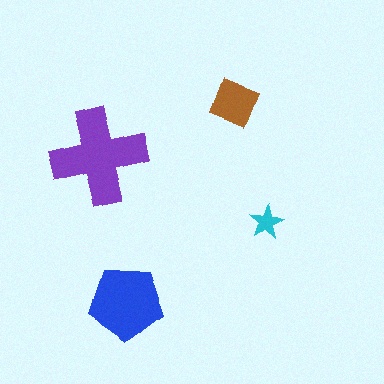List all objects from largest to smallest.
The purple cross, the blue pentagon, the brown square, the cyan star.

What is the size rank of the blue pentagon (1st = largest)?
2nd.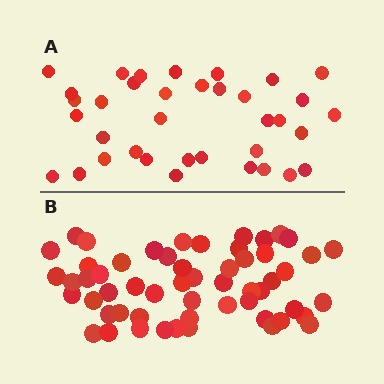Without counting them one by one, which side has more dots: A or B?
Region B (the bottom region) has more dots.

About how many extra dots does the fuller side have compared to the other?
Region B has approximately 20 more dots than region A.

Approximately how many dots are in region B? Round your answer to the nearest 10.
About 60 dots. (The exact count is 56, which rounds to 60.)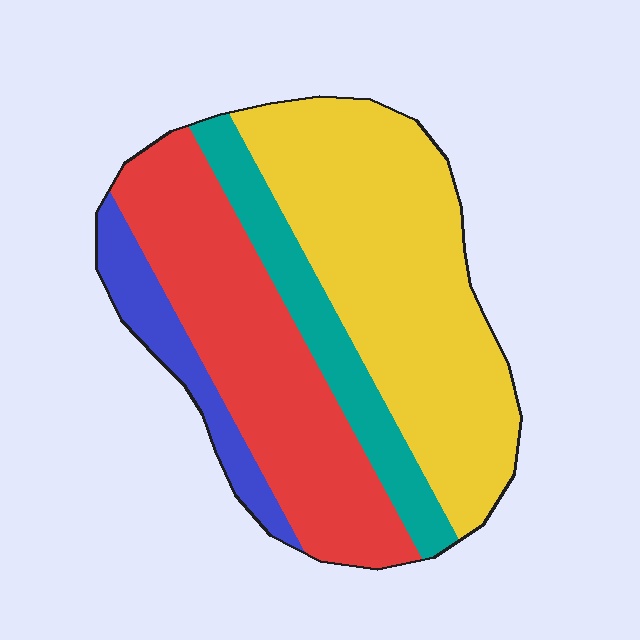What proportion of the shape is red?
Red covers around 35% of the shape.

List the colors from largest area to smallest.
From largest to smallest: yellow, red, teal, blue.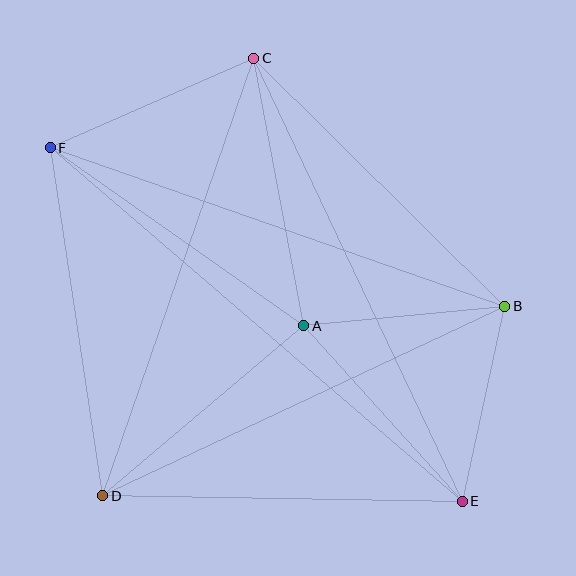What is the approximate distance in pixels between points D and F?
The distance between D and F is approximately 352 pixels.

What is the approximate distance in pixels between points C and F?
The distance between C and F is approximately 222 pixels.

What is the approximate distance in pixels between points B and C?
The distance between B and C is approximately 353 pixels.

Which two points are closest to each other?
Points B and E are closest to each other.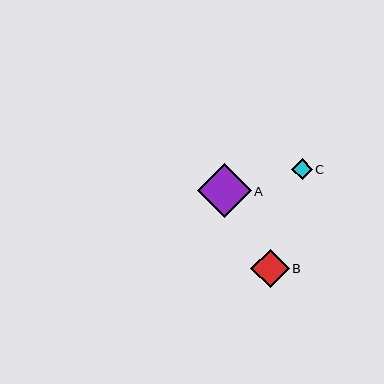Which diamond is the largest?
Diamond A is the largest with a size of approximately 53 pixels.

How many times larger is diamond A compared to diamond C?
Diamond A is approximately 2.6 times the size of diamond C.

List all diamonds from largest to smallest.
From largest to smallest: A, B, C.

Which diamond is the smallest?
Diamond C is the smallest with a size of approximately 20 pixels.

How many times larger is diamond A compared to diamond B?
Diamond A is approximately 1.4 times the size of diamond B.